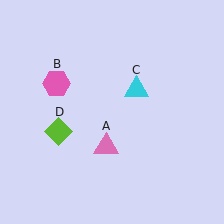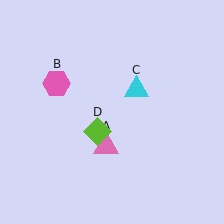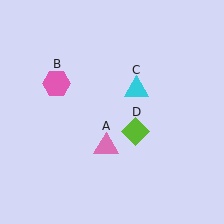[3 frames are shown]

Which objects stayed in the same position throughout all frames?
Pink triangle (object A) and pink hexagon (object B) and cyan triangle (object C) remained stationary.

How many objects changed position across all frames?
1 object changed position: lime diamond (object D).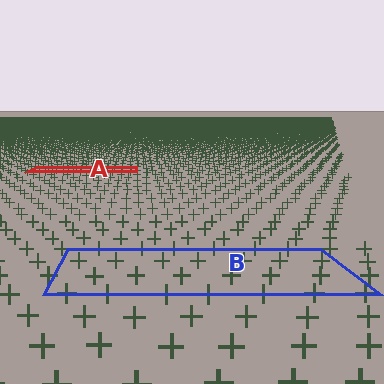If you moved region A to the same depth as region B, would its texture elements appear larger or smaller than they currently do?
They would appear larger. At a closer depth, the same texture elements are projected at a bigger on-screen size.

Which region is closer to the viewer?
Region B is closer. The texture elements there are larger and more spread out.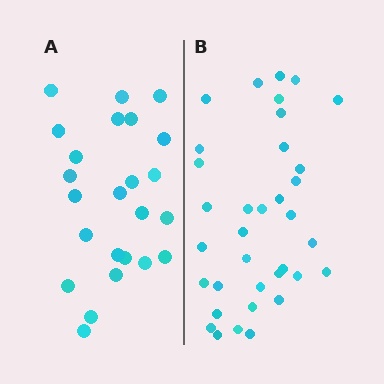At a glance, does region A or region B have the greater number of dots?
Region B (the right region) has more dots.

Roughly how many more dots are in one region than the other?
Region B has roughly 12 or so more dots than region A.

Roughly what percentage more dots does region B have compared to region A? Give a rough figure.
About 45% more.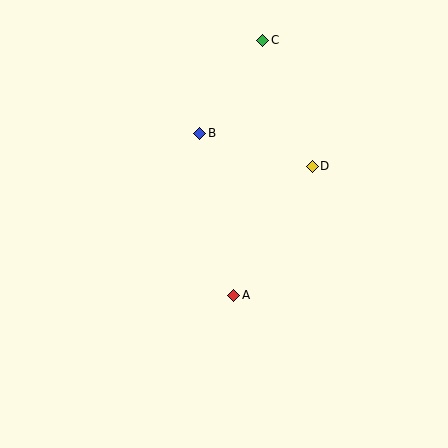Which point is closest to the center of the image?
Point A at (234, 295) is closest to the center.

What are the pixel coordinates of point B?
Point B is at (200, 133).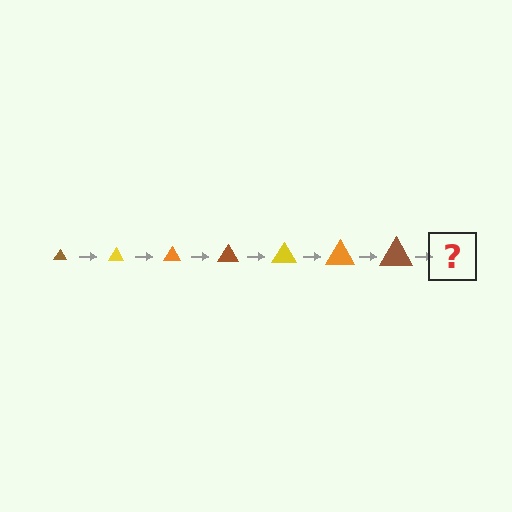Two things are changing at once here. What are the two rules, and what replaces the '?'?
The two rules are that the triangle grows larger each step and the color cycles through brown, yellow, and orange. The '?' should be a yellow triangle, larger than the previous one.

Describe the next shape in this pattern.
It should be a yellow triangle, larger than the previous one.